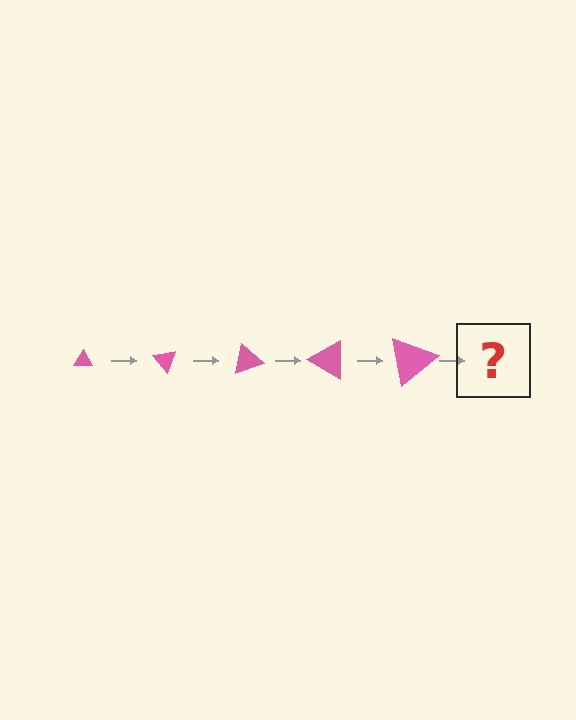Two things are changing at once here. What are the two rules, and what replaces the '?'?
The two rules are that the triangle grows larger each step and it rotates 50 degrees each step. The '?' should be a triangle, larger than the previous one and rotated 250 degrees from the start.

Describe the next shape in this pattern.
It should be a triangle, larger than the previous one and rotated 250 degrees from the start.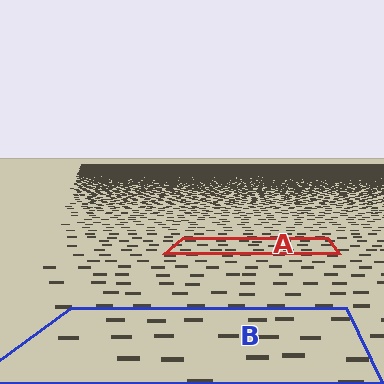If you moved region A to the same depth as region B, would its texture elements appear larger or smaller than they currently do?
They would appear larger. At a closer depth, the same texture elements are projected at a bigger on-screen size.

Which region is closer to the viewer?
Region B is closer. The texture elements there are larger and more spread out.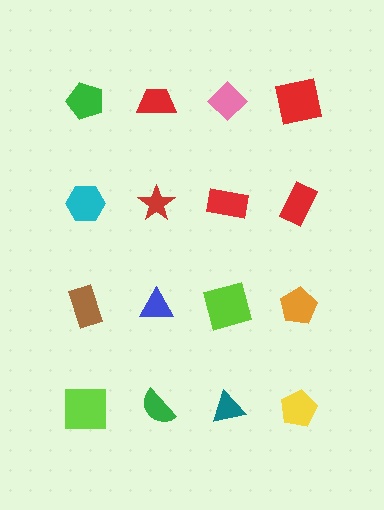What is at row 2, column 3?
A red rectangle.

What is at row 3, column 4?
An orange pentagon.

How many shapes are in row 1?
4 shapes.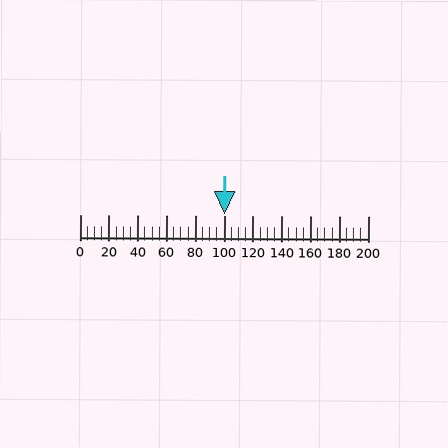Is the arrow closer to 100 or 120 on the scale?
The arrow is closer to 100.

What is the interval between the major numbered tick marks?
The major tick marks are spaced 20 units apart.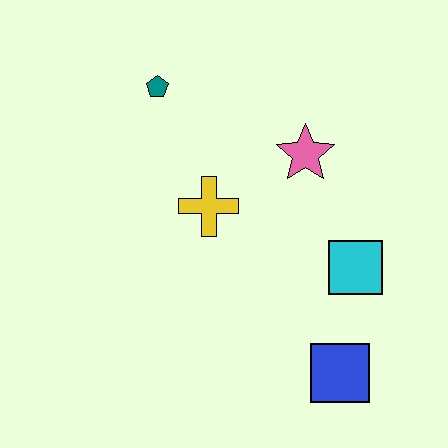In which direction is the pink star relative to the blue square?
The pink star is above the blue square.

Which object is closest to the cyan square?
The blue square is closest to the cyan square.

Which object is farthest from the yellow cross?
The blue square is farthest from the yellow cross.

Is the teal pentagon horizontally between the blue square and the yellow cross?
No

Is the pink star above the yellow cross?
Yes